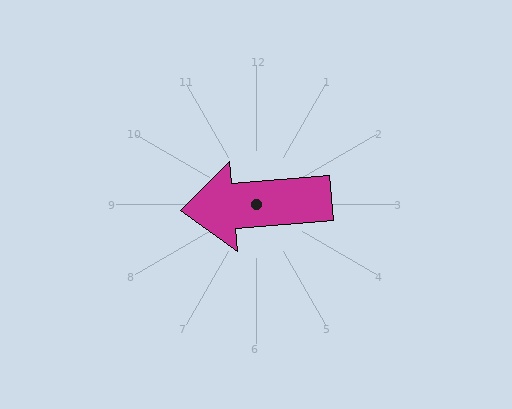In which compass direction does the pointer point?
West.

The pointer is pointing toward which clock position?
Roughly 9 o'clock.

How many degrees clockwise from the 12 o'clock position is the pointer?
Approximately 265 degrees.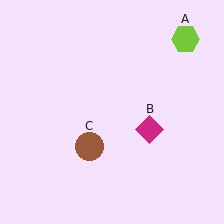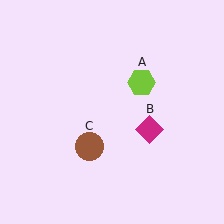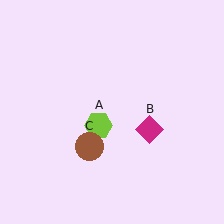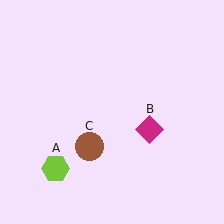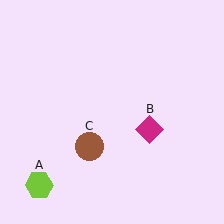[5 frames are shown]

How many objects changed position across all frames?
1 object changed position: lime hexagon (object A).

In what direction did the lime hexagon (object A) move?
The lime hexagon (object A) moved down and to the left.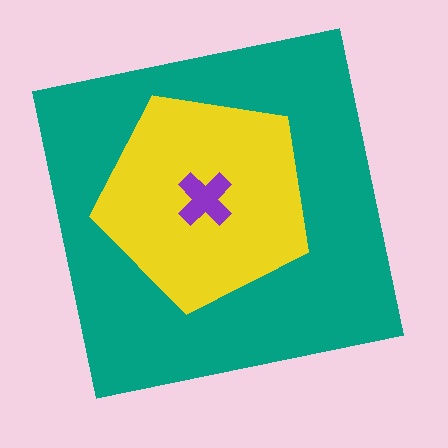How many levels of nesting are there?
3.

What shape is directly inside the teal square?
The yellow pentagon.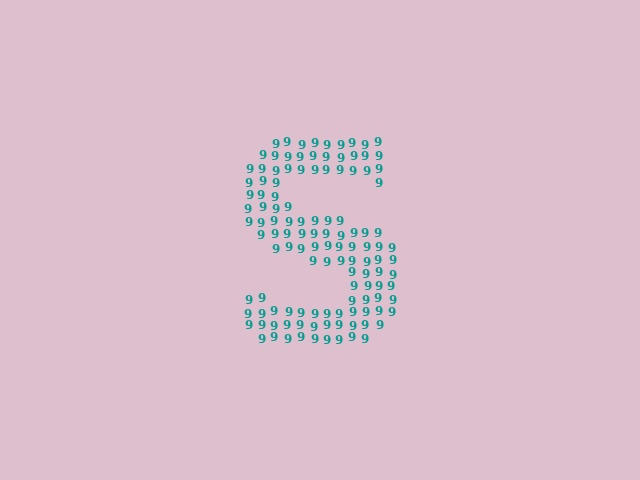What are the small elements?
The small elements are digit 9's.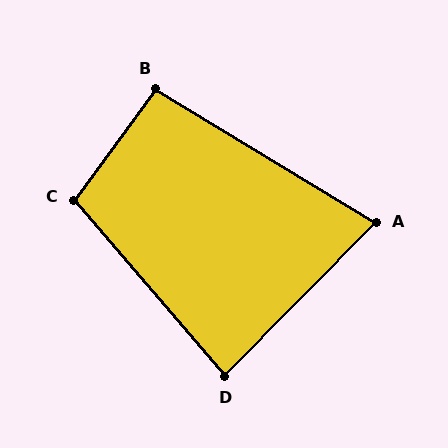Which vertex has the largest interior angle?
C, at approximately 103 degrees.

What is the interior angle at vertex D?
Approximately 85 degrees (approximately right).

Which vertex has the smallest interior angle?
A, at approximately 77 degrees.